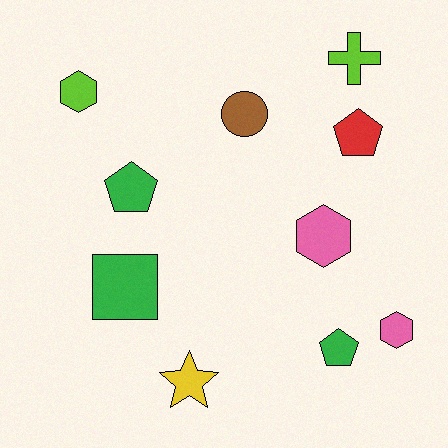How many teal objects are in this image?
There are no teal objects.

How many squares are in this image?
There is 1 square.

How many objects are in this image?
There are 10 objects.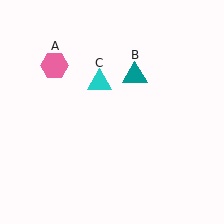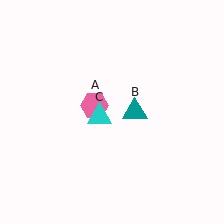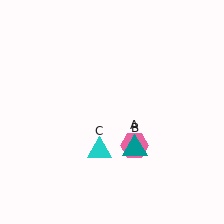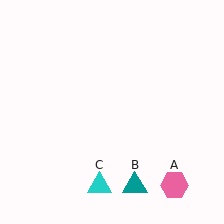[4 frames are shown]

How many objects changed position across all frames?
3 objects changed position: pink hexagon (object A), teal triangle (object B), cyan triangle (object C).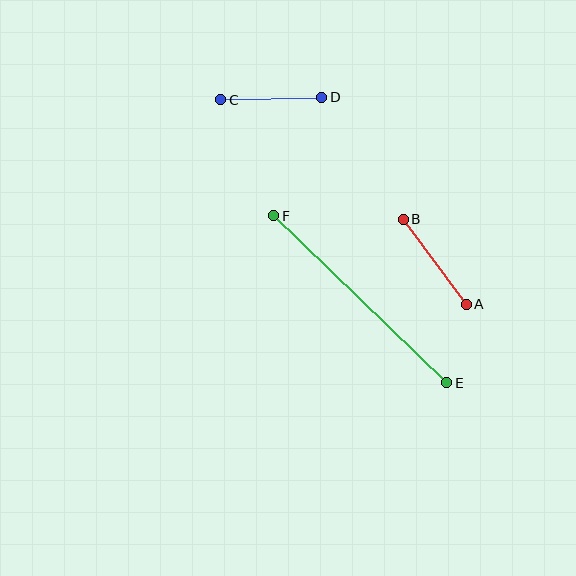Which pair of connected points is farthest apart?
Points E and F are farthest apart.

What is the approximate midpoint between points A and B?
The midpoint is at approximately (435, 262) pixels.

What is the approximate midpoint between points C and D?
The midpoint is at approximately (271, 99) pixels.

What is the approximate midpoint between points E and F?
The midpoint is at approximately (360, 299) pixels.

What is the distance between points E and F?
The distance is approximately 241 pixels.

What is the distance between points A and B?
The distance is approximately 106 pixels.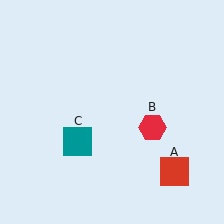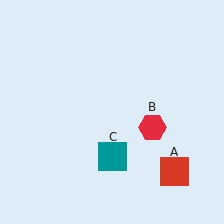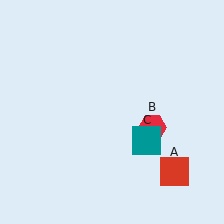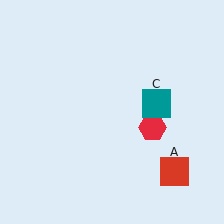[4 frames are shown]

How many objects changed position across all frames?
1 object changed position: teal square (object C).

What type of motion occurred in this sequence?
The teal square (object C) rotated counterclockwise around the center of the scene.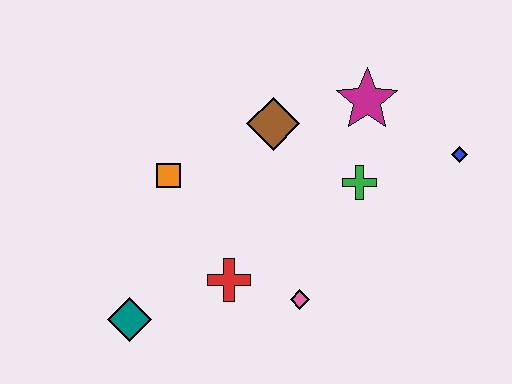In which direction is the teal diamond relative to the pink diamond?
The teal diamond is to the left of the pink diamond.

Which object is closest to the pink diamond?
The red cross is closest to the pink diamond.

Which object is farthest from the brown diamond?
The teal diamond is farthest from the brown diamond.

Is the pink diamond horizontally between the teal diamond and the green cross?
Yes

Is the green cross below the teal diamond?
No